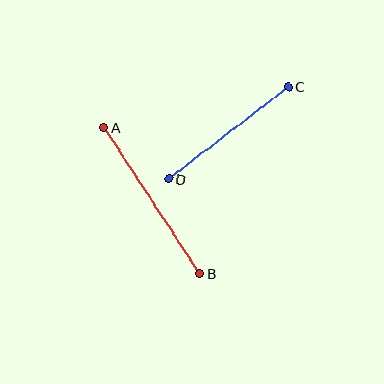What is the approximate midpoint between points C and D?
The midpoint is at approximately (228, 133) pixels.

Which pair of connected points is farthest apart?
Points A and B are farthest apart.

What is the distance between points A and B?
The distance is approximately 175 pixels.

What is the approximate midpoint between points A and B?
The midpoint is at approximately (152, 200) pixels.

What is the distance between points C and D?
The distance is approximately 151 pixels.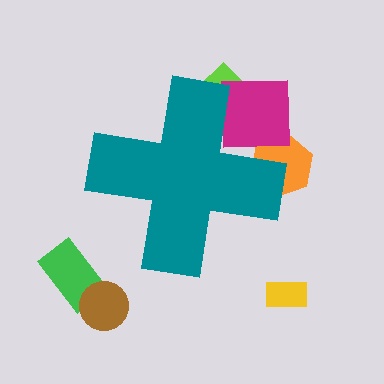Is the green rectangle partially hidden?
No, the green rectangle is fully visible.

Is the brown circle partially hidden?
No, the brown circle is fully visible.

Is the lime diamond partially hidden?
Yes, the lime diamond is partially hidden behind the teal cross.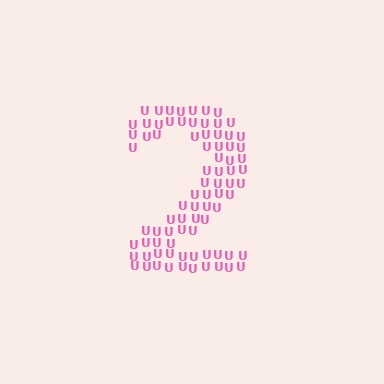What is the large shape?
The large shape is the digit 2.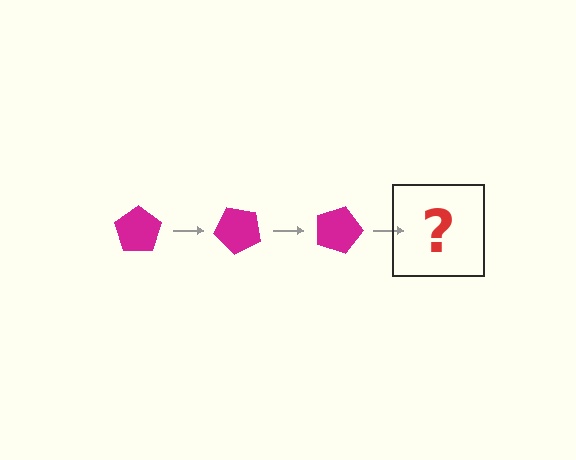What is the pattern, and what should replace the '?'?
The pattern is that the pentagon rotates 45 degrees each step. The '?' should be a magenta pentagon rotated 135 degrees.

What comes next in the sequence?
The next element should be a magenta pentagon rotated 135 degrees.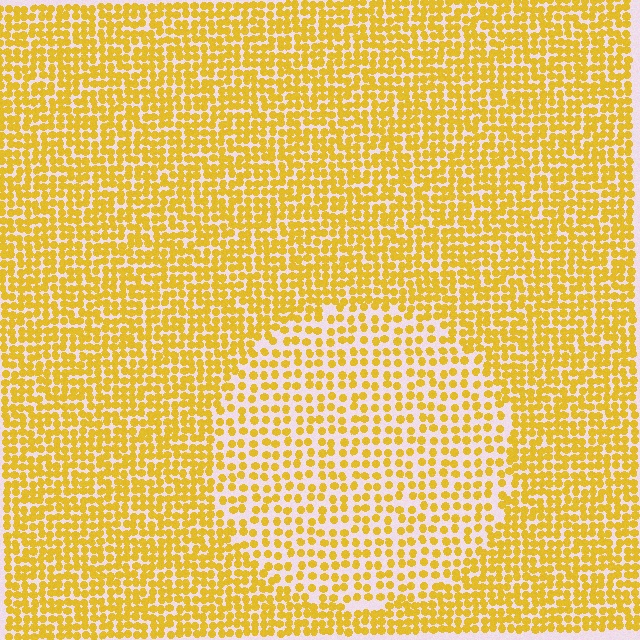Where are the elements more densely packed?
The elements are more densely packed outside the circle boundary.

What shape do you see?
I see a circle.